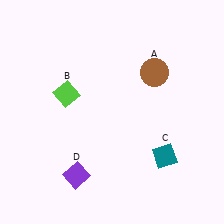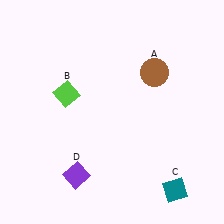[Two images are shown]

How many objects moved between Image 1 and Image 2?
1 object moved between the two images.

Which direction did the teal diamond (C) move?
The teal diamond (C) moved down.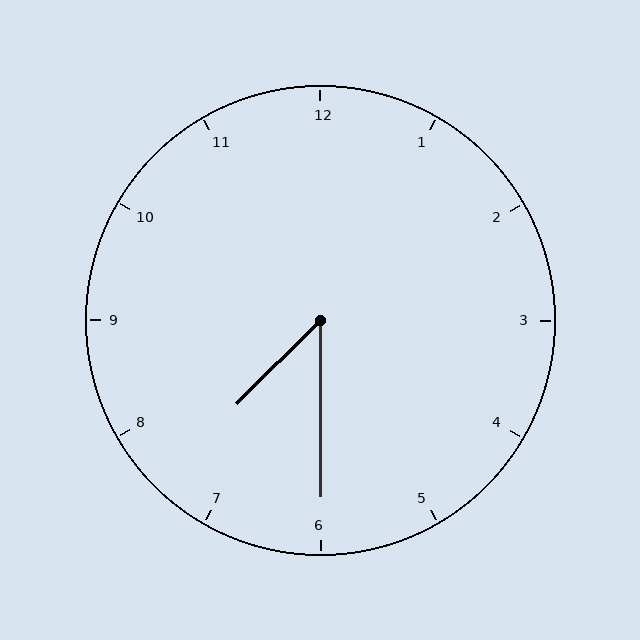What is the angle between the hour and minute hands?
Approximately 45 degrees.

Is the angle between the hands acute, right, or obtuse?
It is acute.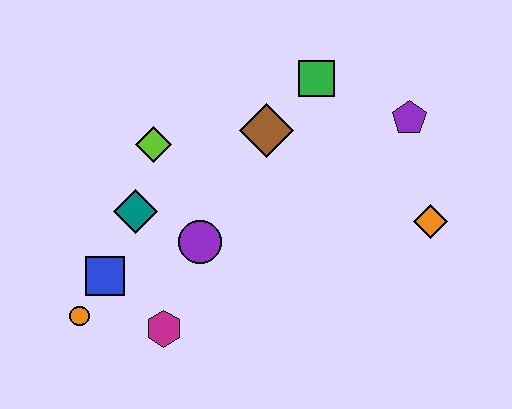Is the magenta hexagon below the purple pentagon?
Yes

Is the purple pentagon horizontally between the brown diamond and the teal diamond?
No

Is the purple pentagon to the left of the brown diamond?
No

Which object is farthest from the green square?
The orange circle is farthest from the green square.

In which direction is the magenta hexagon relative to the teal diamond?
The magenta hexagon is below the teal diamond.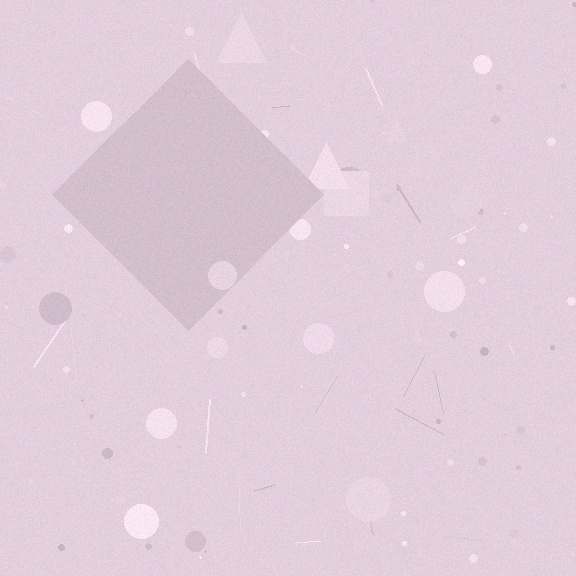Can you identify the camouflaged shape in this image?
The camouflaged shape is a diamond.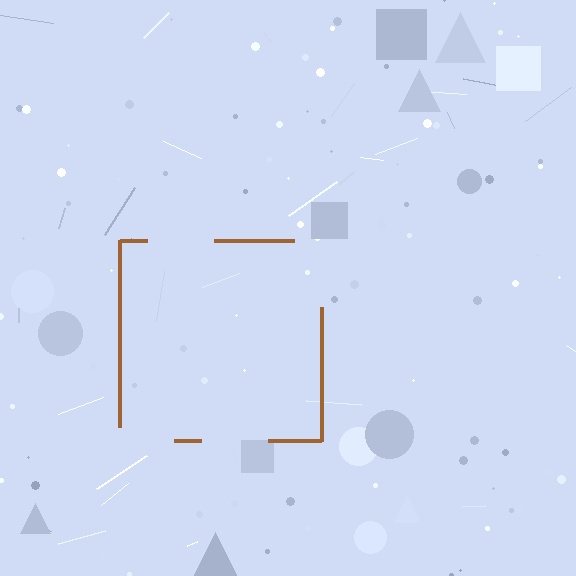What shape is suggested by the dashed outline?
The dashed outline suggests a square.